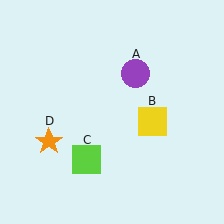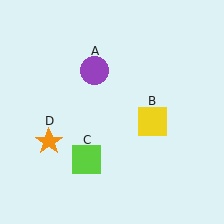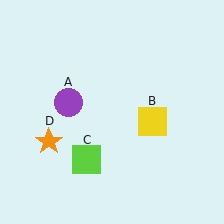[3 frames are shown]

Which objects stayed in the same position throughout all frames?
Yellow square (object B) and lime square (object C) and orange star (object D) remained stationary.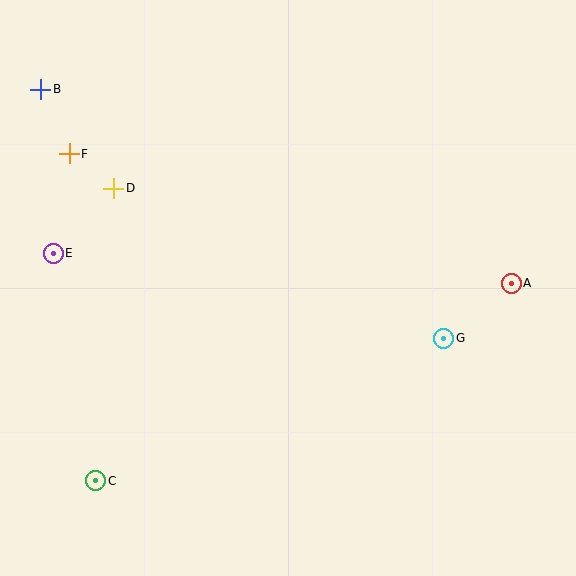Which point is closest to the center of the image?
Point G at (444, 338) is closest to the center.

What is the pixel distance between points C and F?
The distance between C and F is 328 pixels.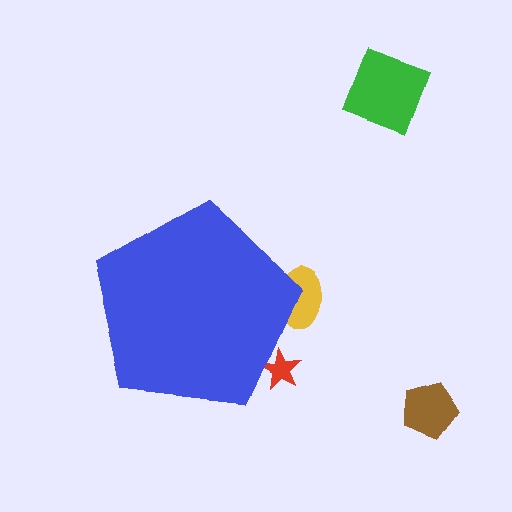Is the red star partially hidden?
Yes, the red star is partially hidden behind the blue pentagon.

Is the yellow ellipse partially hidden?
Yes, the yellow ellipse is partially hidden behind the blue pentagon.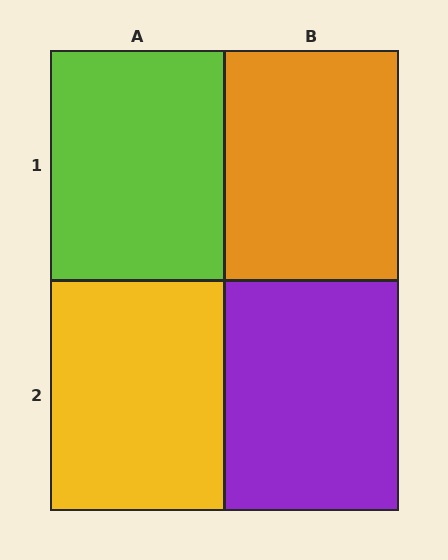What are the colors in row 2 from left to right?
Yellow, purple.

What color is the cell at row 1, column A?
Lime.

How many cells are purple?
1 cell is purple.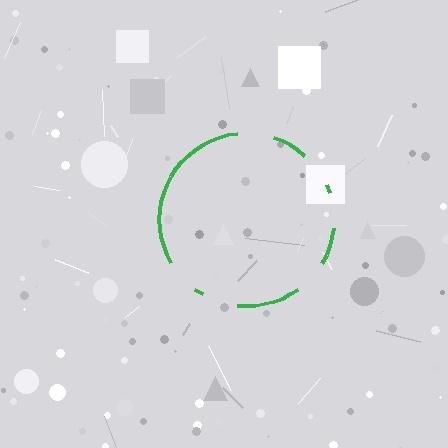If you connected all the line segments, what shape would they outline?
They would outline a circle.